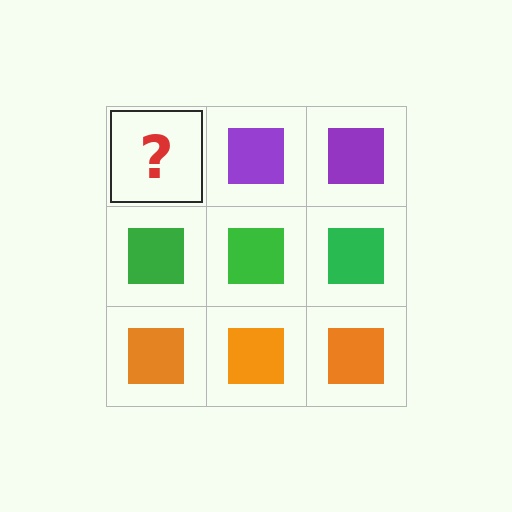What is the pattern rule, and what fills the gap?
The rule is that each row has a consistent color. The gap should be filled with a purple square.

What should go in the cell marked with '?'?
The missing cell should contain a purple square.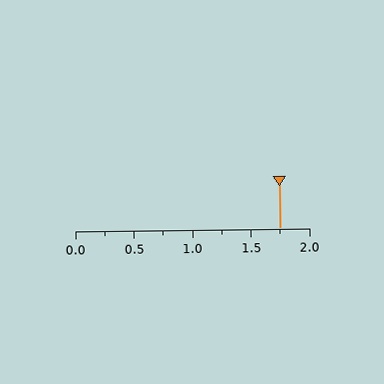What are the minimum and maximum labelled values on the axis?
The axis runs from 0.0 to 2.0.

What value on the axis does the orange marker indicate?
The marker indicates approximately 1.75.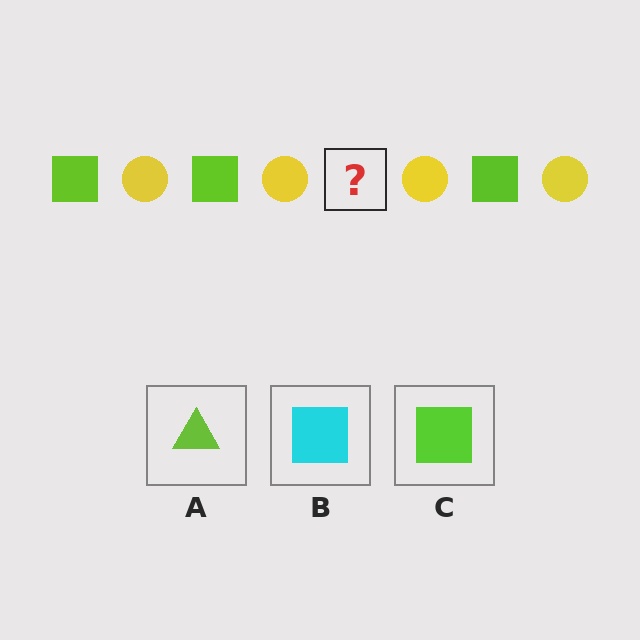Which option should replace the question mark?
Option C.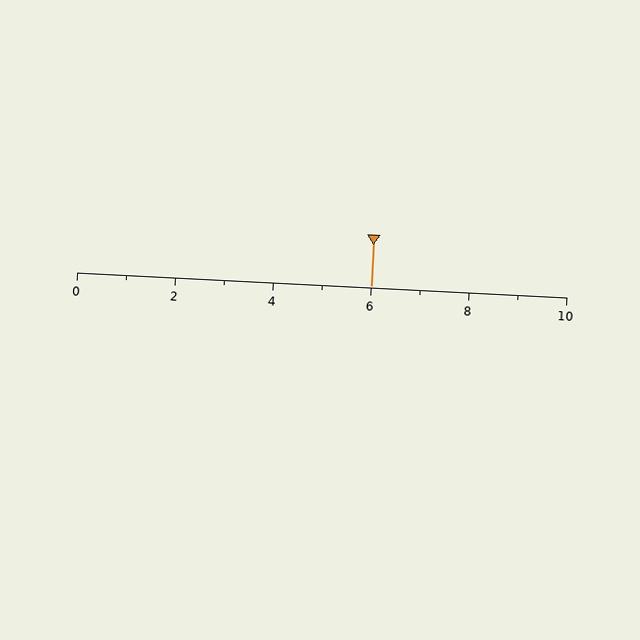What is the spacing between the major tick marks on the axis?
The major ticks are spaced 2 apart.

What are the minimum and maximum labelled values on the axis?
The axis runs from 0 to 10.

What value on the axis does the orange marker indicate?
The marker indicates approximately 6.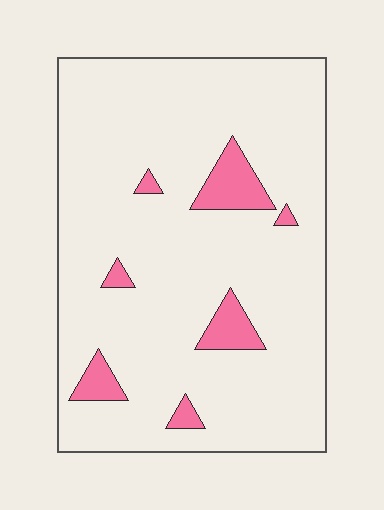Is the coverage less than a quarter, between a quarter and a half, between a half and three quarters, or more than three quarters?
Less than a quarter.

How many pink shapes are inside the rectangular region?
7.